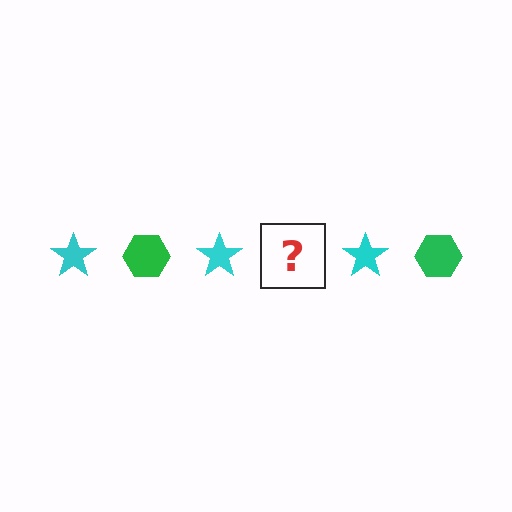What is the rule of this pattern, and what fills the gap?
The rule is that the pattern alternates between cyan star and green hexagon. The gap should be filled with a green hexagon.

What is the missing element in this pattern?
The missing element is a green hexagon.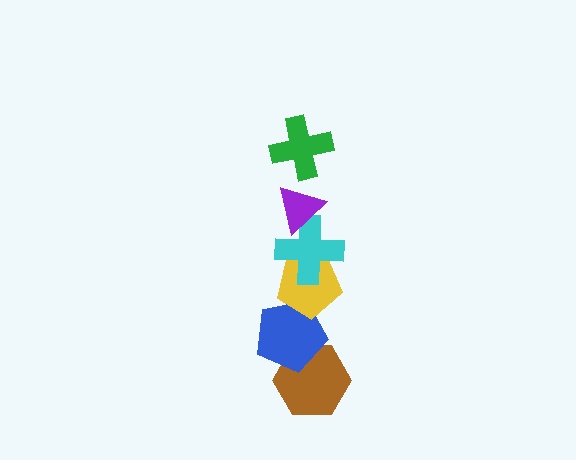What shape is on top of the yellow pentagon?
The cyan cross is on top of the yellow pentagon.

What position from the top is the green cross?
The green cross is 1st from the top.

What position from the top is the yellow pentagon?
The yellow pentagon is 4th from the top.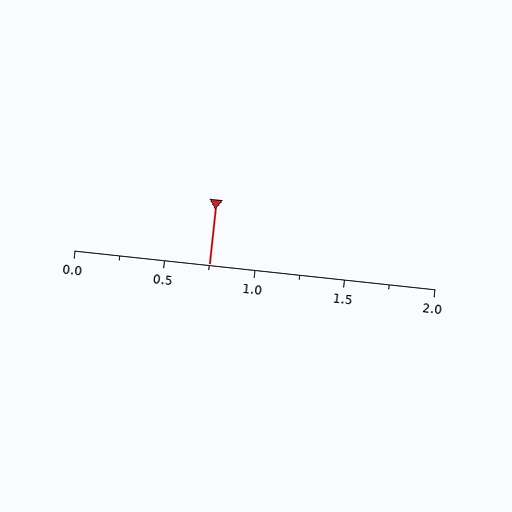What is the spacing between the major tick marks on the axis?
The major ticks are spaced 0.5 apart.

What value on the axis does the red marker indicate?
The marker indicates approximately 0.75.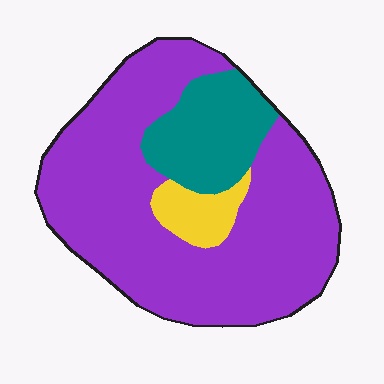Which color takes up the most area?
Purple, at roughly 75%.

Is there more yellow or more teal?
Teal.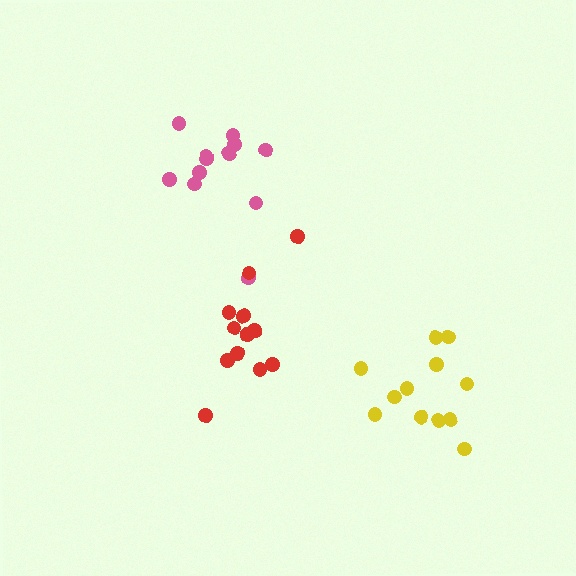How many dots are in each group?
Group 1: 12 dots, Group 2: 12 dots, Group 3: 12 dots (36 total).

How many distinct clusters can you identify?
There are 3 distinct clusters.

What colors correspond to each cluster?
The clusters are colored: pink, yellow, red.